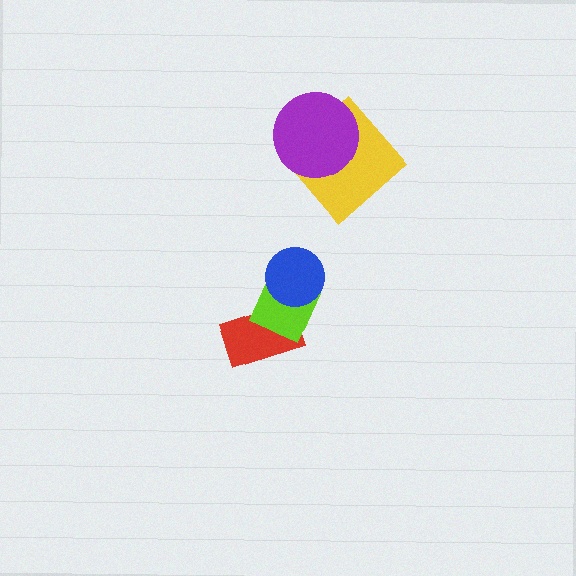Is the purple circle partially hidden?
No, no other shape covers it.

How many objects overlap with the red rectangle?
1 object overlaps with the red rectangle.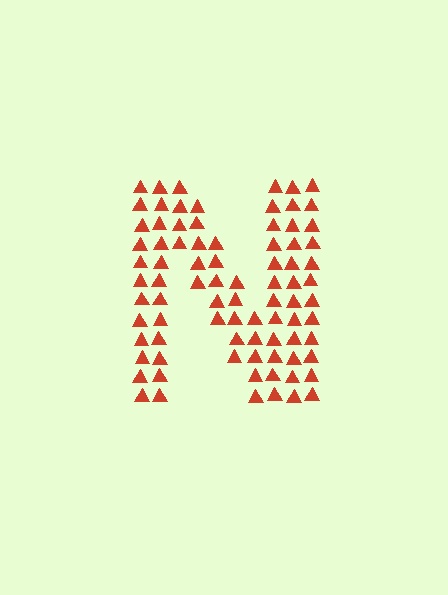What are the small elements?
The small elements are triangles.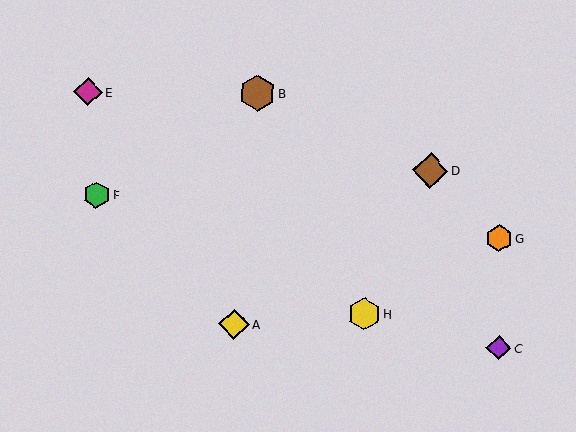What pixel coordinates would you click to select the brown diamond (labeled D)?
Click at (430, 170) to select the brown diamond D.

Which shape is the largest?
The brown hexagon (labeled B) is the largest.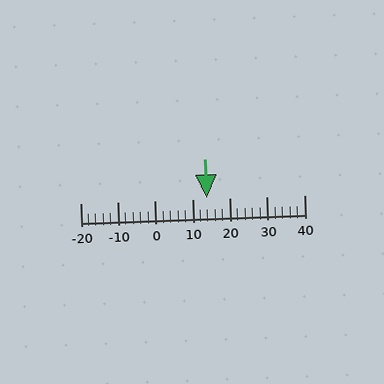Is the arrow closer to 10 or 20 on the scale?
The arrow is closer to 10.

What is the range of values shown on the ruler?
The ruler shows values from -20 to 40.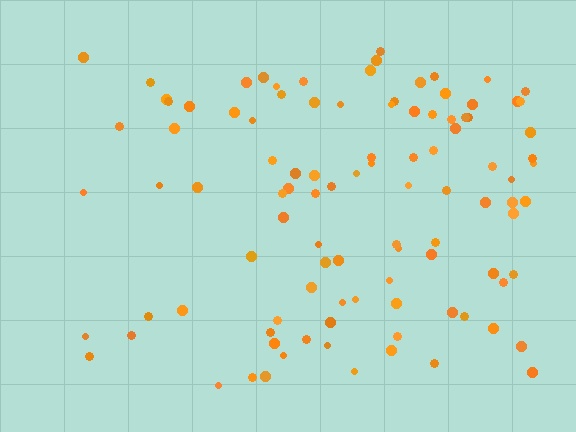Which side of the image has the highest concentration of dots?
The right.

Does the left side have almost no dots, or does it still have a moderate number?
Still a moderate number, just noticeably fewer than the right.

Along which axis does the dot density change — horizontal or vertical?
Horizontal.